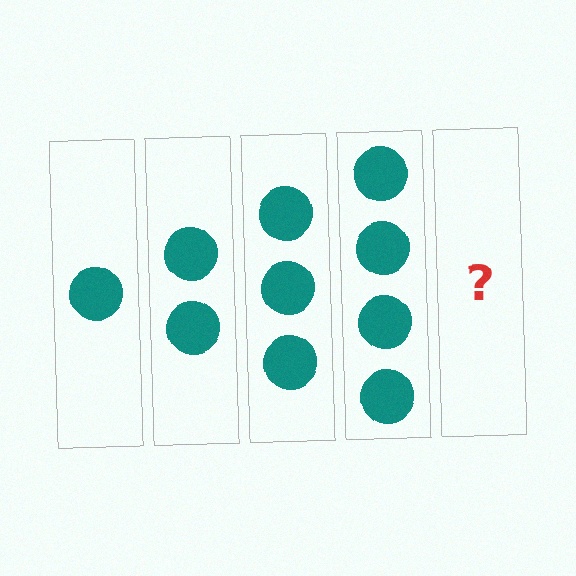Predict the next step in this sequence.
The next step is 5 circles.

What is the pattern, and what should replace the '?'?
The pattern is that each step adds one more circle. The '?' should be 5 circles.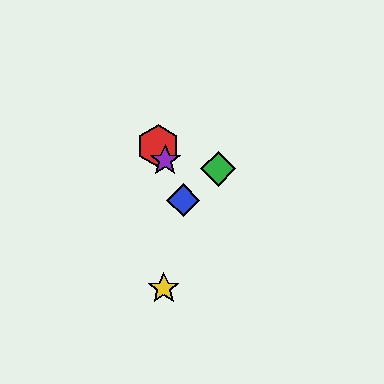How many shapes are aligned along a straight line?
3 shapes (the red hexagon, the blue diamond, the purple star) are aligned along a straight line.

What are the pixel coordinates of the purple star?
The purple star is at (165, 161).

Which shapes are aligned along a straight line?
The red hexagon, the blue diamond, the purple star are aligned along a straight line.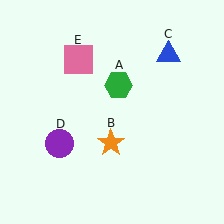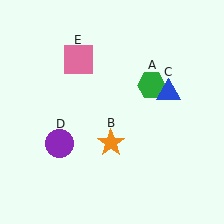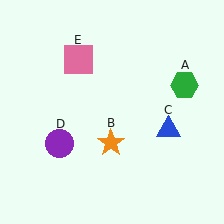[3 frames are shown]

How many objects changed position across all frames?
2 objects changed position: green hexagon (object A), blue triangle (object C).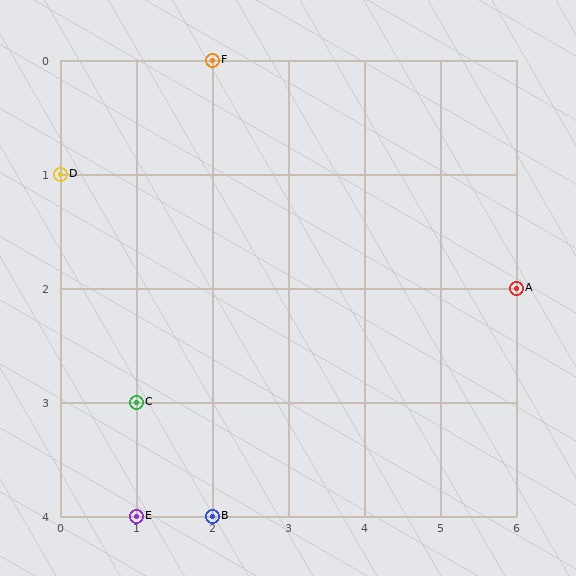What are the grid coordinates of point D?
Point D is at grid coordinates (0, 1).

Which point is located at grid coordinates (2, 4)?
Point B is at (2, 4).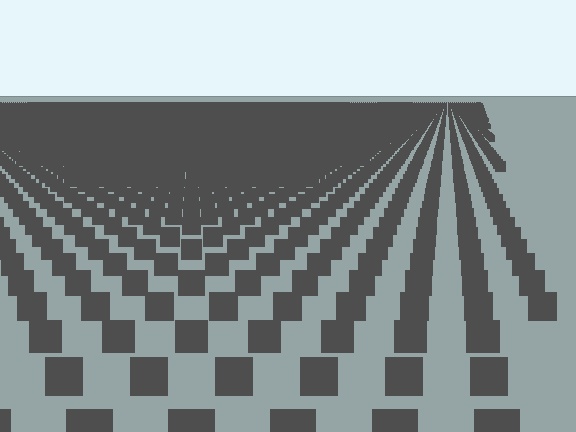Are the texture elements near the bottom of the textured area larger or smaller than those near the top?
Larger. Near the bottom, elements are closer to the viewer and appear at a bigger on-screen size.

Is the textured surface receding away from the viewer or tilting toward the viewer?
The surface is receding away from the viewer. Texture elements get smaller and denser toward the top.